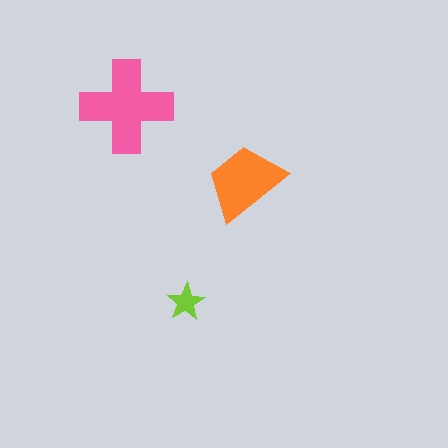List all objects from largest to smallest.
The pink cross, the orange trapezoid, the lime star.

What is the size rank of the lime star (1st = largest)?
3rd.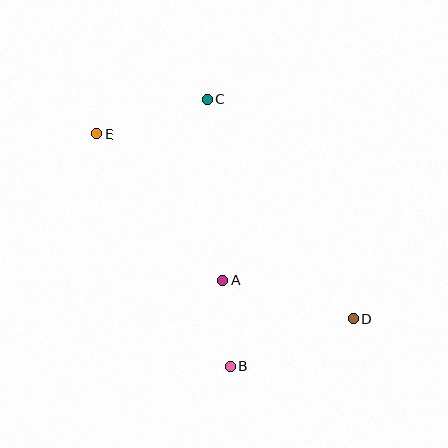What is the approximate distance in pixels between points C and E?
The distance between C and E is approximately 116 pixels.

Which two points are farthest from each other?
Points D and E are farthest from each other.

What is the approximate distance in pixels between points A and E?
The distance between A and E is approximately 193 pixels.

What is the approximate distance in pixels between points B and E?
The distance between B and E is approximately 268 pixels.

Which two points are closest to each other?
Points A and B are closest to each other.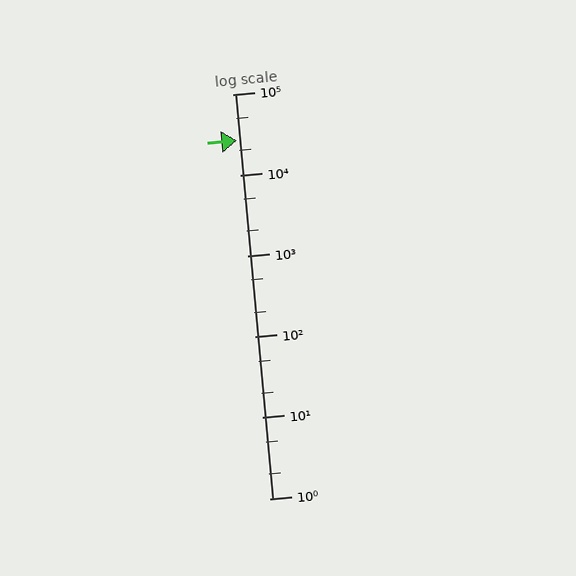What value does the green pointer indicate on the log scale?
The pointer indicates approximately 27000.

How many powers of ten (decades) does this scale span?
The scale spans 5 decades, from 1 to 100000.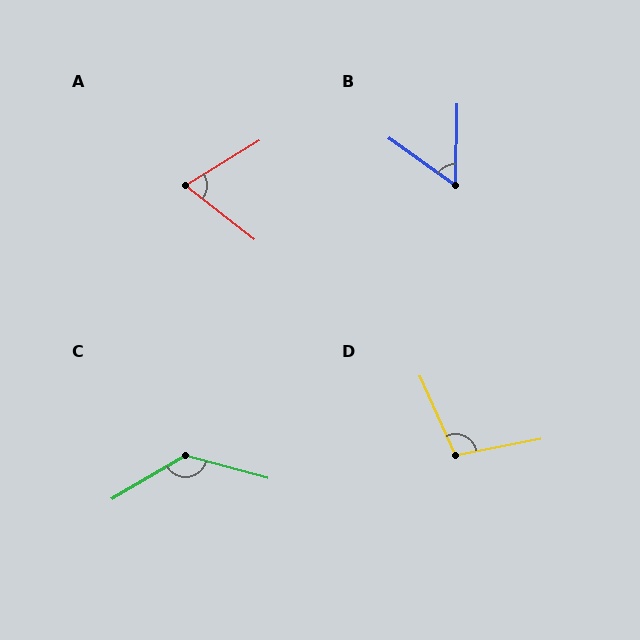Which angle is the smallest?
B, at approximately 56 degrees.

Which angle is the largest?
C, at approximately 134 degrees.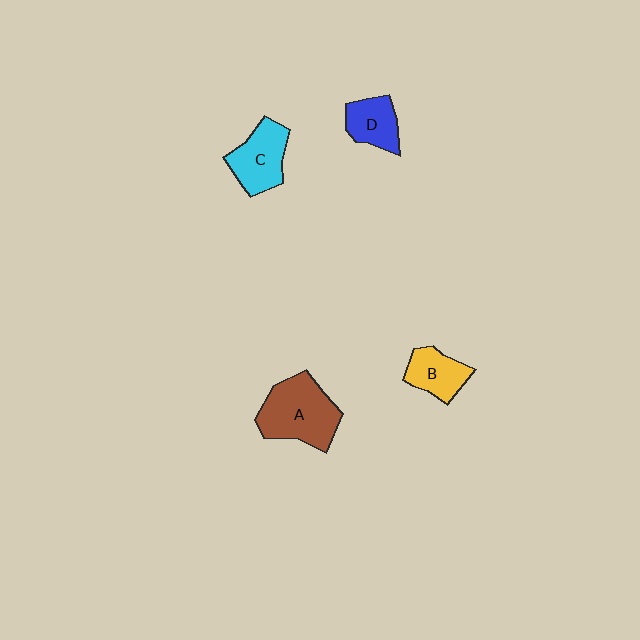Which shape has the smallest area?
Shape D (blue).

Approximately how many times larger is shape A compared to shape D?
Approximately 1.9 times.